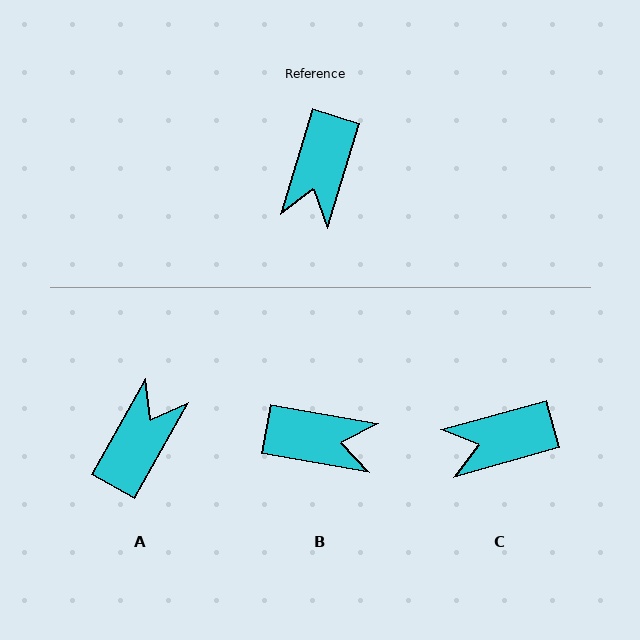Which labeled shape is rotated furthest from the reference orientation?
A, about 167 degrees away.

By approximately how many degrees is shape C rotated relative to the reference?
Approximately 58 degrees clockwise.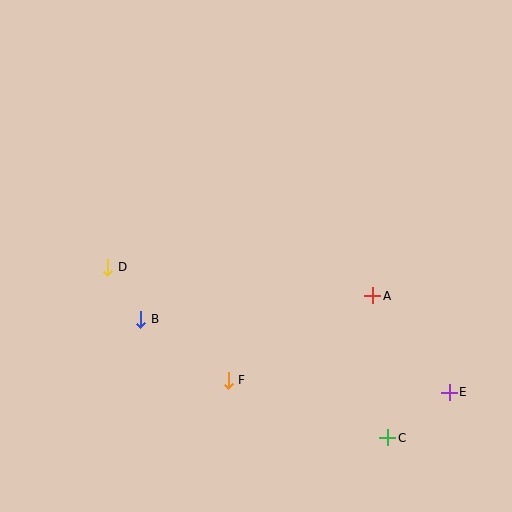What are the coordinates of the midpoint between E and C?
The midpoint between E and C is at (419, 415).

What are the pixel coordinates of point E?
Point E is at (449, 392).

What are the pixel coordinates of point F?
Point F is at (228, 380).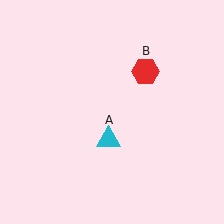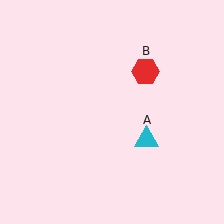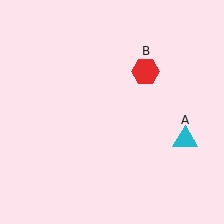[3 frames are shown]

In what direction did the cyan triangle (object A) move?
The cyan triangle (object A) moved right.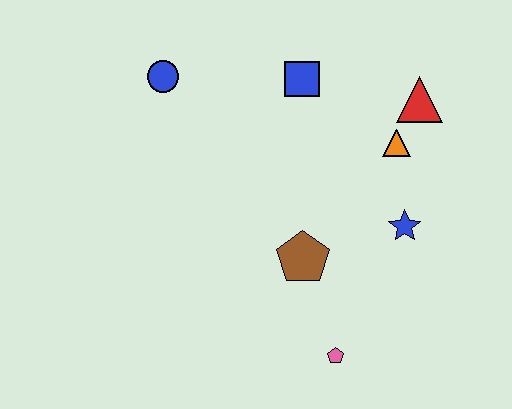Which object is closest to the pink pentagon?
The brown pentagon is closest to the pink pentagon.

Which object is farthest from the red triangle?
The pink pentagon is farthest from the red triangle.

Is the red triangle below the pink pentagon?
No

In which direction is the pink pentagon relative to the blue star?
The pink pentagon is below the blue star.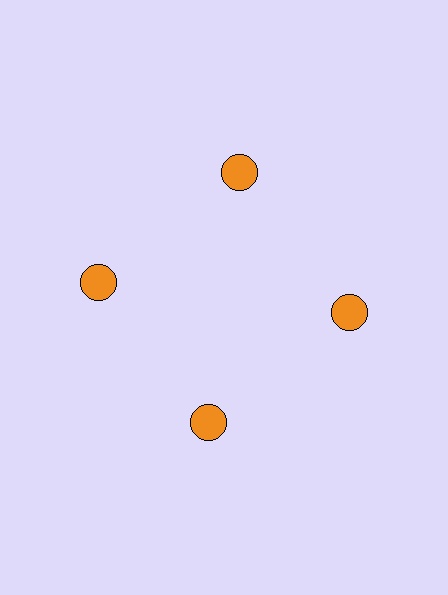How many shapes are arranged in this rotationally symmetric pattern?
There are 4 shapes, arranged in 4 groups of 1.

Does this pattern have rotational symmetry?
Yes, this pattern has 4-fold rotational symmetry. It looks the same after rotating 90 degrees around the center.